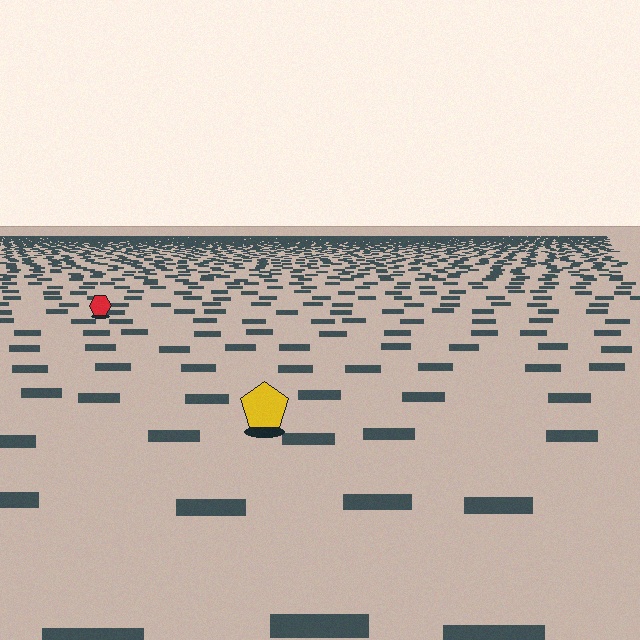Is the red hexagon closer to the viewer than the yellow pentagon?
No. The yellow pentagon is closer — you can tell from the texture gradient: the ground texture is coarser near it.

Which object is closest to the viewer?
The yellow pentagon is closest. The texture marks near it are larger and more spread out.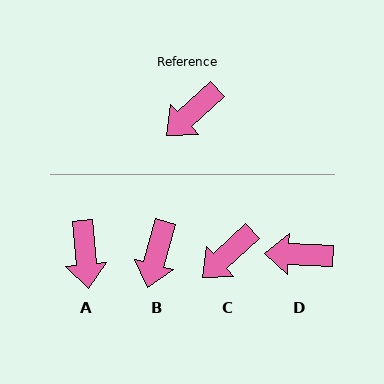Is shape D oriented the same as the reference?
No, it is off by about 45 degrees.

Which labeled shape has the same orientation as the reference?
C.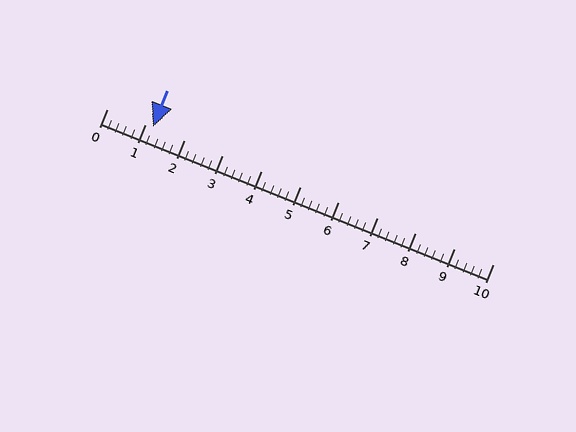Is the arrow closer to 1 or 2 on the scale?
The arrow is closer to 1.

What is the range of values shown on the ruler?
The ruler shows values from 0 to 10.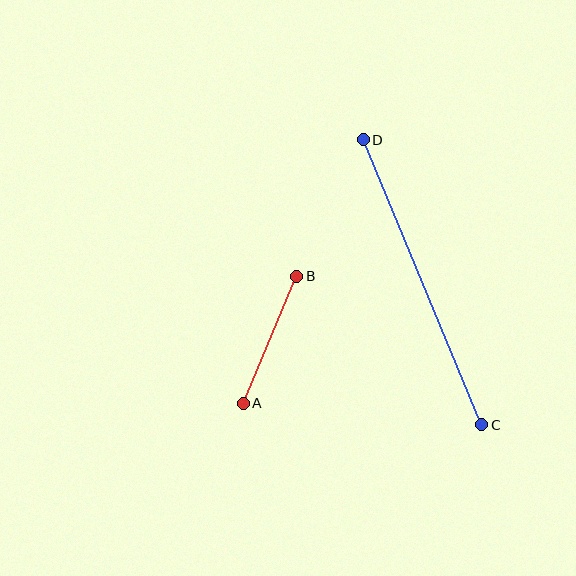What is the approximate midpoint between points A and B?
The midpoint is at approximately (270, 340) pixels.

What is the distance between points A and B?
The distance is approximately 138 pixels.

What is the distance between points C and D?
The distance is approximately 309 pixels.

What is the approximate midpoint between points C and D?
The midpoint is at approximately (422, 282) pixels.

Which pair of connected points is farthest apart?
Points C and D are farthest apart.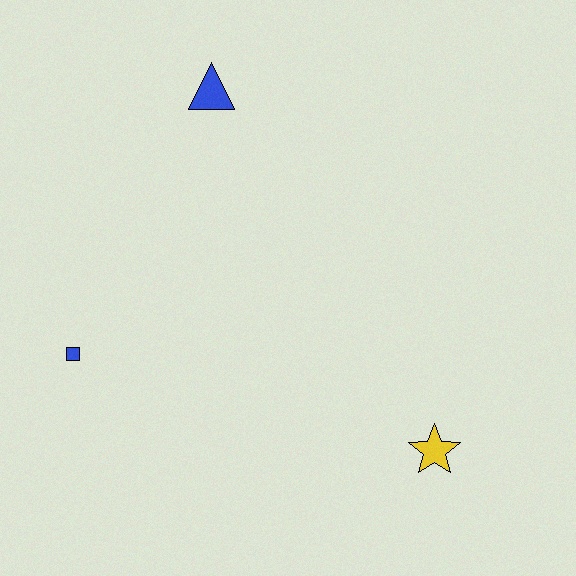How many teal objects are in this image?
There are no teal objects.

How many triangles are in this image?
There is 1 triangle.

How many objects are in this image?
There are 3 objects.